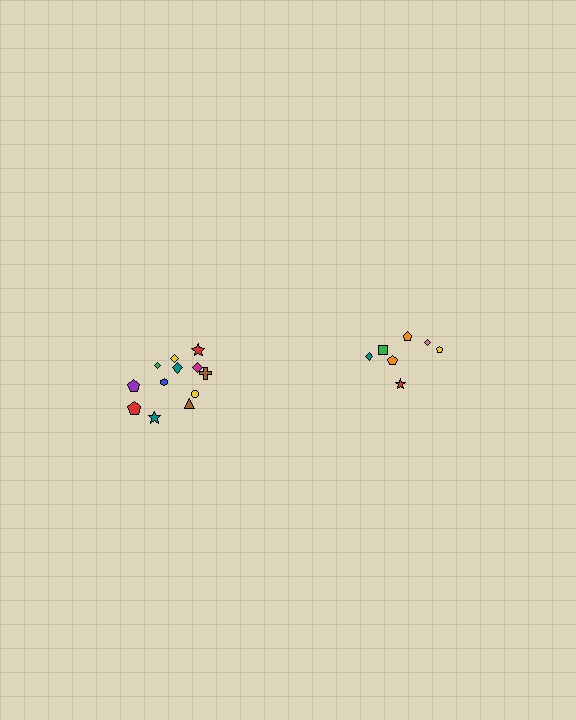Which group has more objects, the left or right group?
The left group.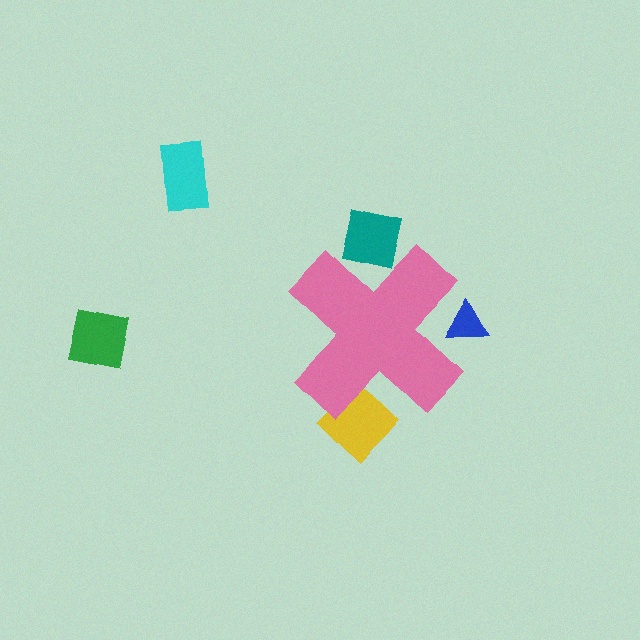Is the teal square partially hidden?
Yes, the teal square is partially hidden behind the pink cross.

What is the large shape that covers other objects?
A pink cross.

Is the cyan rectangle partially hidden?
No, the cyan rectangle is fully visible.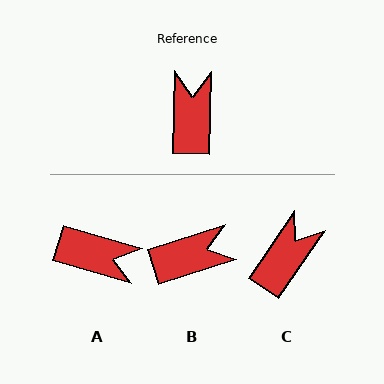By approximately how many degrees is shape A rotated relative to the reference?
Approximately 105 degrees clockwise.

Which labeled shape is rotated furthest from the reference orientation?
A, about 105 degrees away.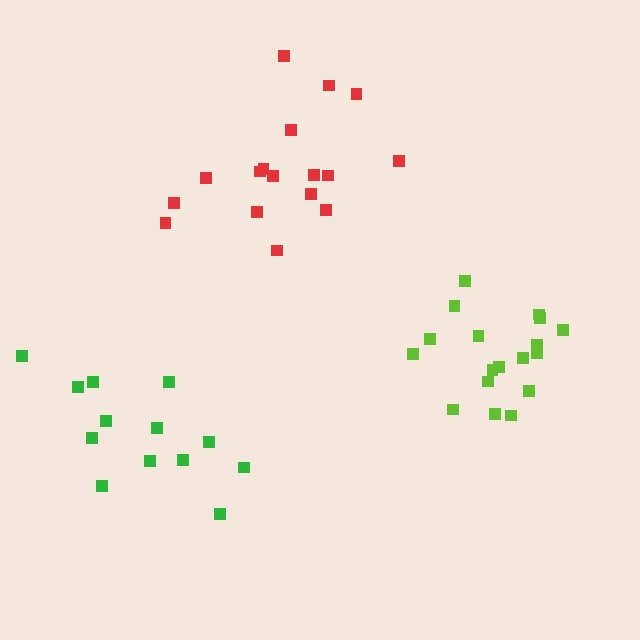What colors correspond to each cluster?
The clusters are colored: lime, green, red.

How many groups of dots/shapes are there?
There are 3 groups.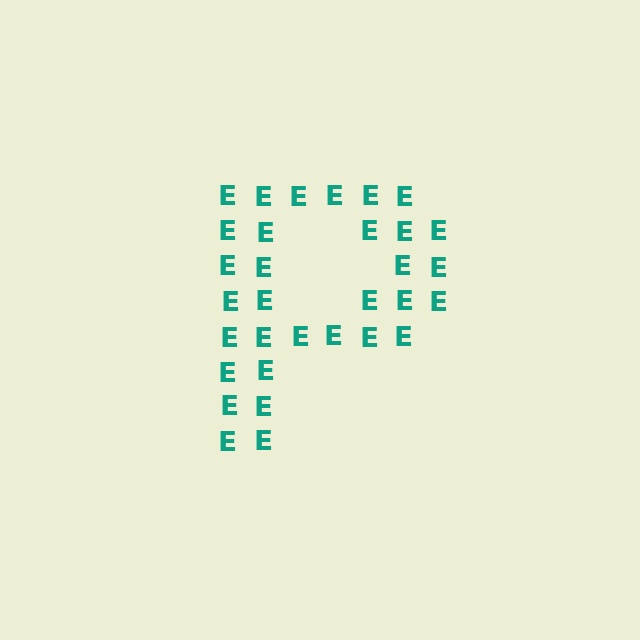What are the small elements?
The small elements are letter E's.